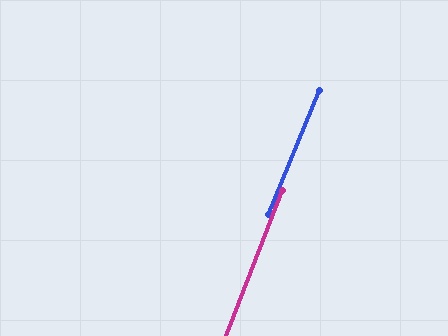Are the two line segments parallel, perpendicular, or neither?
Parallel — their directions differ by only 1.3°.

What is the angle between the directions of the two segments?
Approximately 1 degree.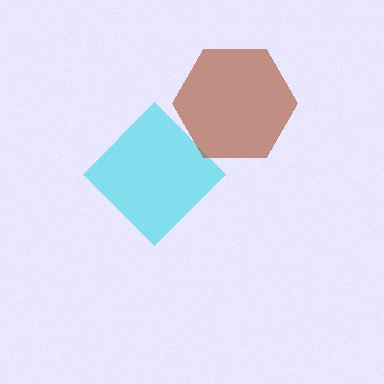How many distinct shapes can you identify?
There are 2 distinct shapes: a cyan diamond, a brown hexagon.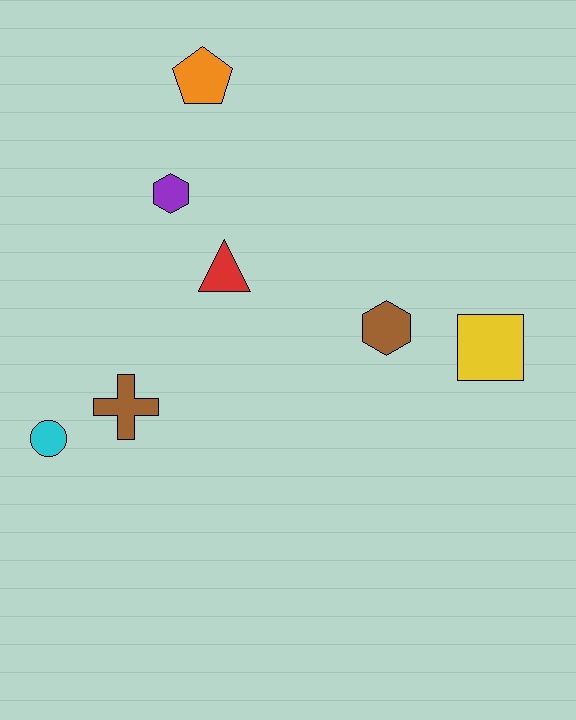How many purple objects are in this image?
There is 1 purple object.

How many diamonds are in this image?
There are no diamonds.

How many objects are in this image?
There are 7 objects.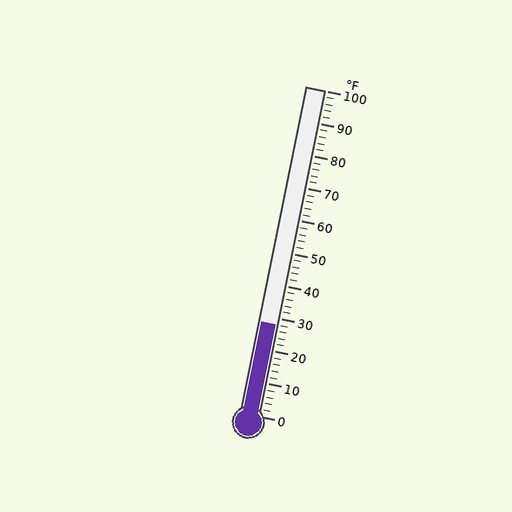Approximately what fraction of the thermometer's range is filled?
The thermometer is filled to approximately 30% of its range.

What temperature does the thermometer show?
The thermometer shows approximately 28°F.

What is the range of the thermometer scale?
The thermometer scale ranges from 0°F to 100°F.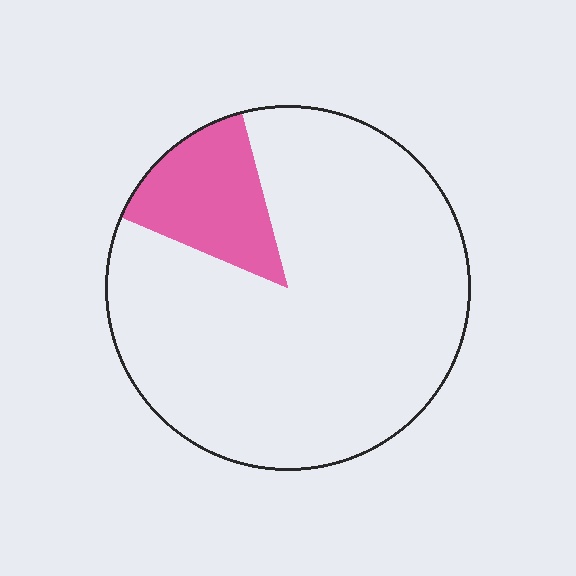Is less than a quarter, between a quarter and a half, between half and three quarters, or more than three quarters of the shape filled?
Less than a quarter.